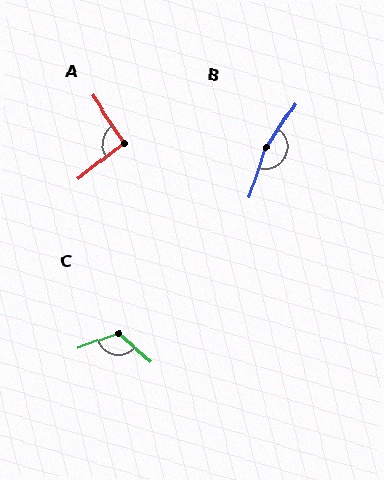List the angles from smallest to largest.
A (95°), C (118°), B (165°).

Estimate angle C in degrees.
Approximately 118 degrees.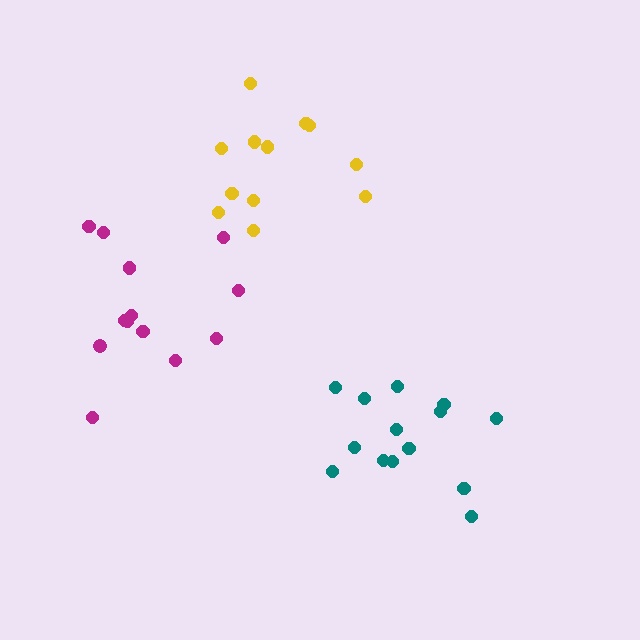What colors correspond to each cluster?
The clusters are colored: teal, magenta, yellow.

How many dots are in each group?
Group 1: 15 dots, Group 2: 13 dots, Group 3: 12 dots (40 total).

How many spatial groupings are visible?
There are 3 spatial groupings.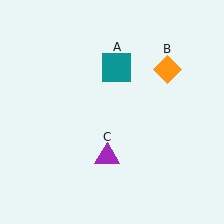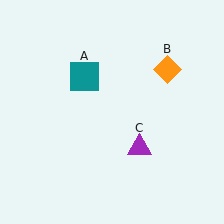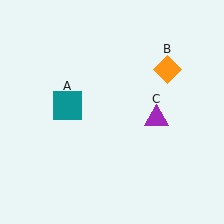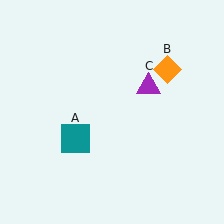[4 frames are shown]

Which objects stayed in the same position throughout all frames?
Orange diamond (object B) remained stationary.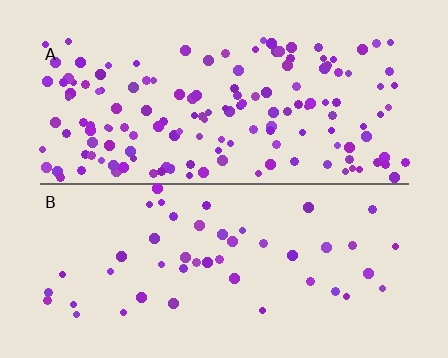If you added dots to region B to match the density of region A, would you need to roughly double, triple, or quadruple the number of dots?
Approximately triple.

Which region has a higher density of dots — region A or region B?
A (the top).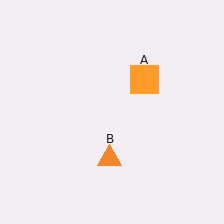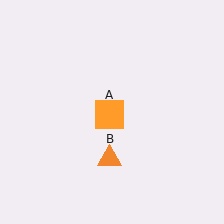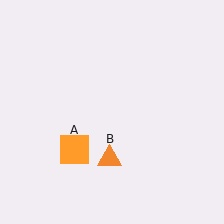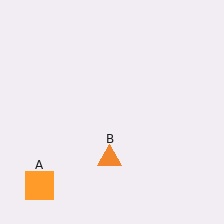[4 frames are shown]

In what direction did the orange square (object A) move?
The orange square (object A) moved down and to the left.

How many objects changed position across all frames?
1 object changed position: orange square (object A).